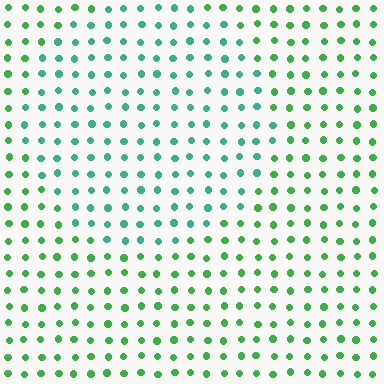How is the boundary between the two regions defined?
The boundary is defined purely by a slight shift in hue (about 37 degrees). Spacing, size, and orientation are identical on both sides.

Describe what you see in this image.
The image is filled with small green elements in a uniform arrangement. A circle-shaped region is visible where the elements are tinted to a slightly different hue, forming a subtle color boundary.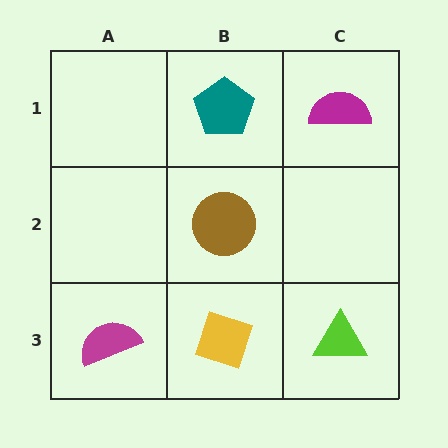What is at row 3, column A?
A magenta semicircle.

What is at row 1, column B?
A teal pentagon.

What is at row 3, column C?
A lime triangle.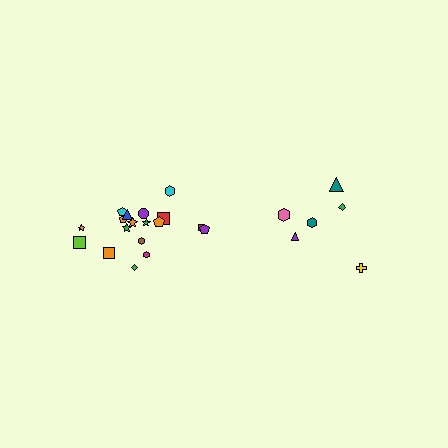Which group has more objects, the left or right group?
The left group.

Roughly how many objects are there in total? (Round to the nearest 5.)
Roughly 25 objects in total.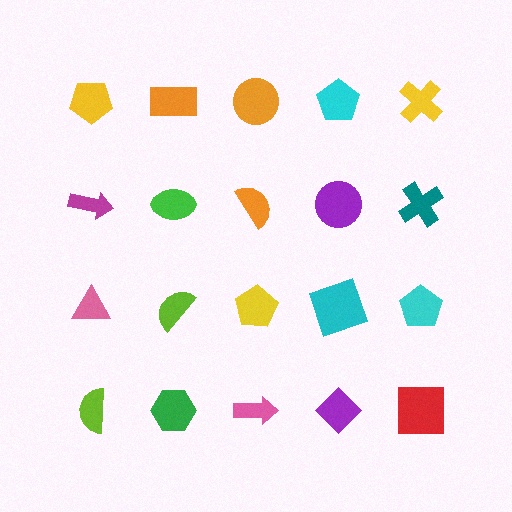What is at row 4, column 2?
A green hexagon.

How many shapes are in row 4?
5 shapes.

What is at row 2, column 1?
A magenta arrow.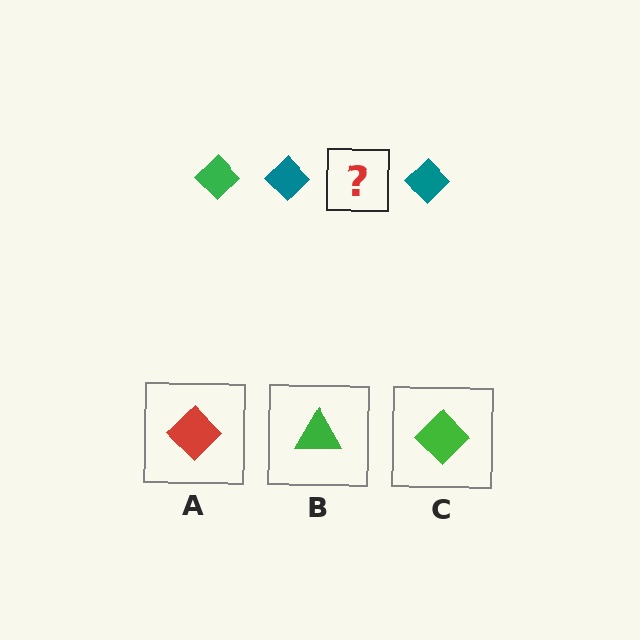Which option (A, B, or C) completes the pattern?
C.